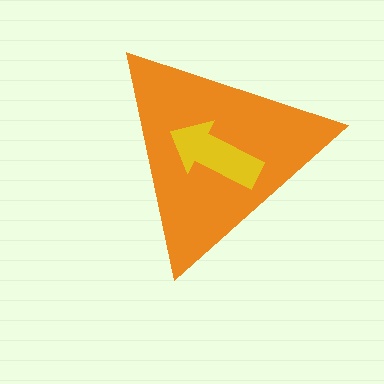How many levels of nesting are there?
2.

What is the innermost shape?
The yellow arrow.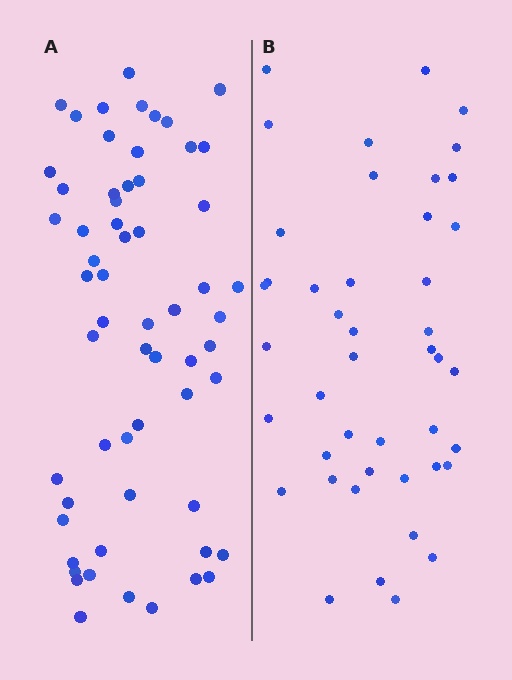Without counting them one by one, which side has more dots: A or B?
Region A (the left region) has more dots.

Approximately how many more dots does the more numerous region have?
Region A has approximately 15 more dots than region B.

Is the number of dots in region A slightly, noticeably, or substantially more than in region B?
Region A has noticeably more, but not dramatically so. The ratio is roughly 1.4 to 1.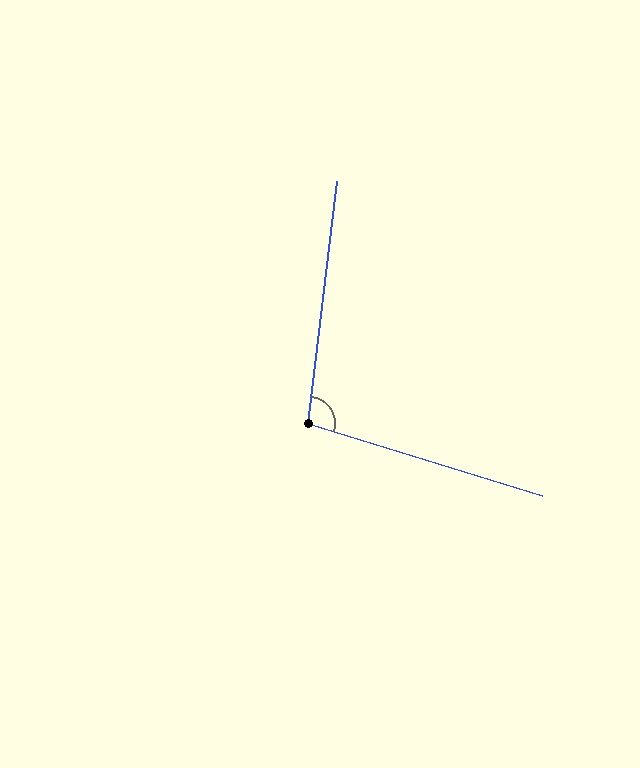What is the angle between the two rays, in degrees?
Approximately 100 degrees.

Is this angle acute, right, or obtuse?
It is obtuse.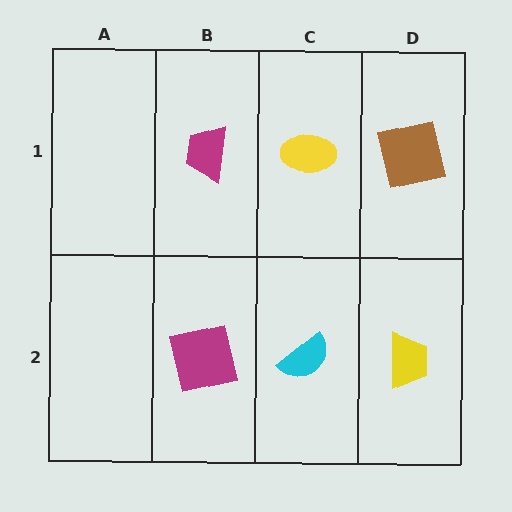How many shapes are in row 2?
3 shapes.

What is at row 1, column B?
A magenta trapezoid.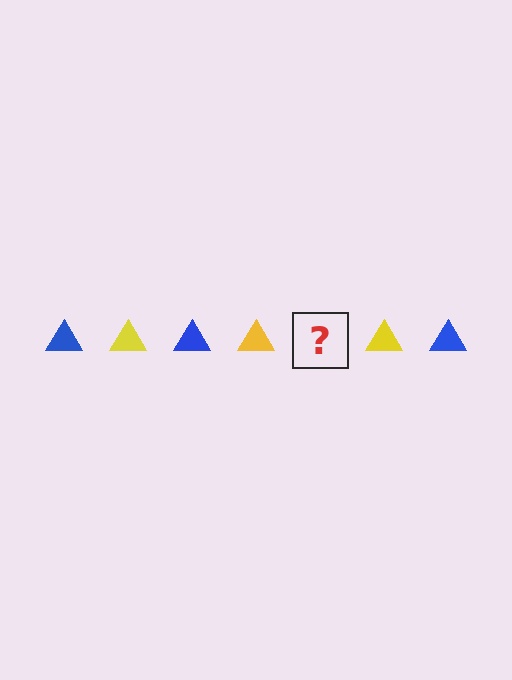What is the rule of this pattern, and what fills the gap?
The rule is that the pattern cycles through blue, yellow triangles. The gap should be filled with a blue triangle.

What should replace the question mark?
The question mark should be replaced with a blue triangle.